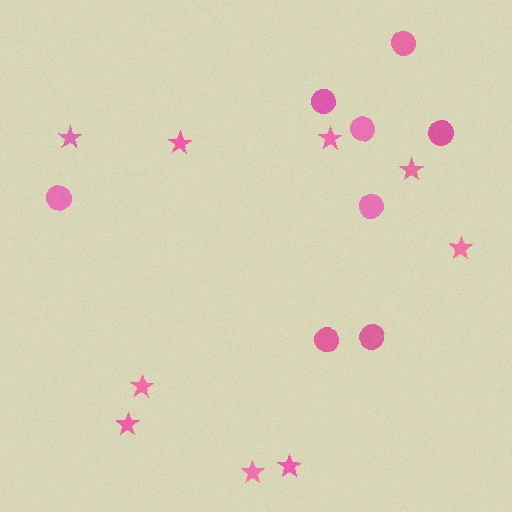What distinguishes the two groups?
There are 2 groups: one group of circles (8) and one group of stars (9).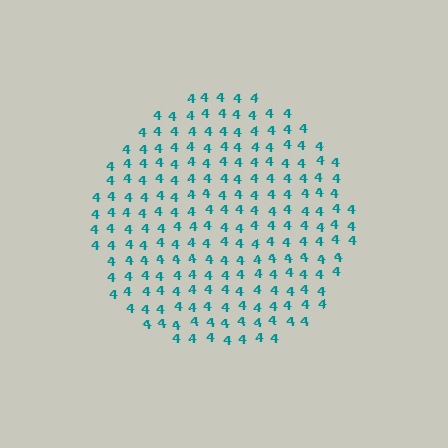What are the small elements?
The small elements are digit 4's.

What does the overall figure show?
The overall figure shows a circle.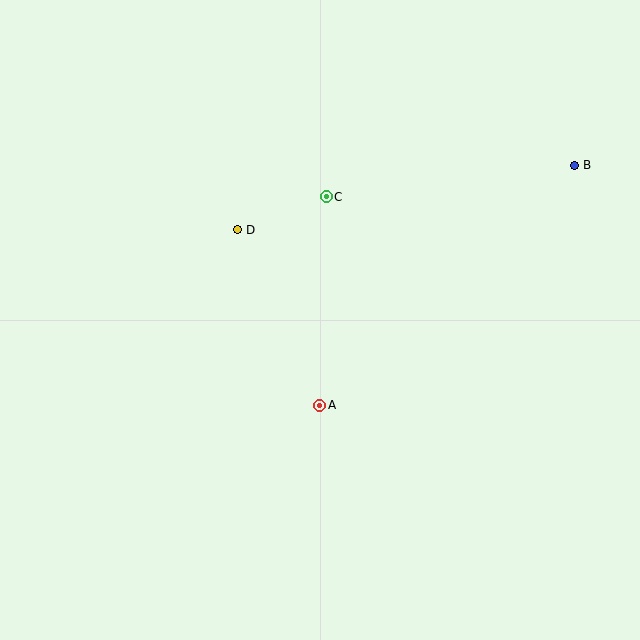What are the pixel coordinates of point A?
Point A is at (320, 405).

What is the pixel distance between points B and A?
The distance between B and A is 350 pixels.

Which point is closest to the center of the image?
Point A at (320, 405) is closest to the center.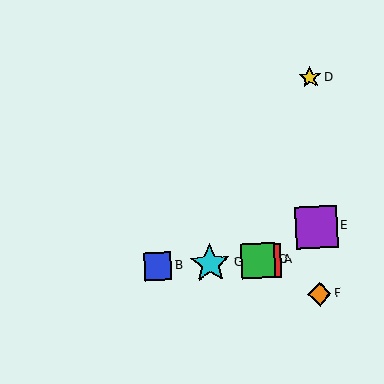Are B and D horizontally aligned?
No, B is at y≈266 and D is at y≈77.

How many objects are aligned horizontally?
4 objects (A, B, C, G) are aligned horizontally.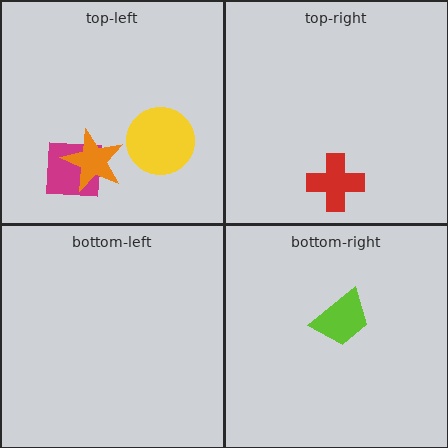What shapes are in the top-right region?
The red cross.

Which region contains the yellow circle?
The top-left region.